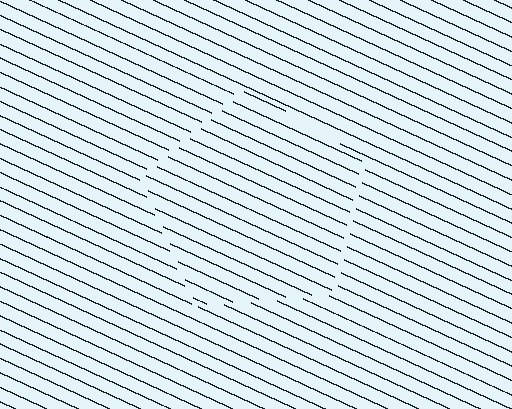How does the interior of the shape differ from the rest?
The interior of the shape contains the same grating, shifted by half a period — the contour is defined by the phase discontinuity where line-ends from the inner and outer gratings abut.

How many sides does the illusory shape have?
5 sides — the line-ends trace a pentagon.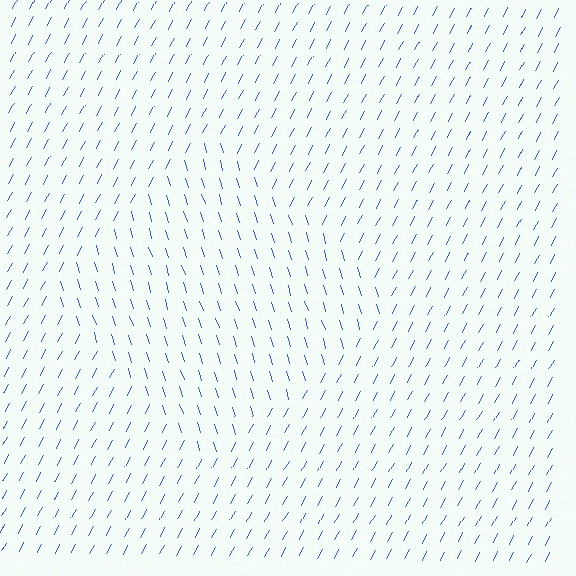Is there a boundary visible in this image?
Yes, there is a texture boundary formed by a change in line orientation.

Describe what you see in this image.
The image is filled with small blue line segments. A diamond region in the image has lines oriented differently from the surrounding lines, creating a visible texture boundary.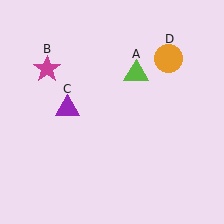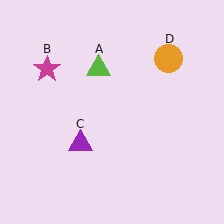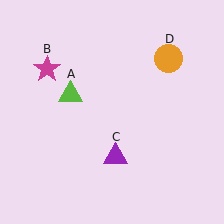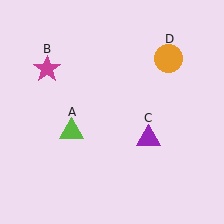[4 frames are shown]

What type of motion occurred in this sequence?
The lime triangle (object A), purple triangle (object C) rotated counterclockwise around the center of the scene.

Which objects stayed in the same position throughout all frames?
Magenta star (object B) and orange circle (object D) remained stationary.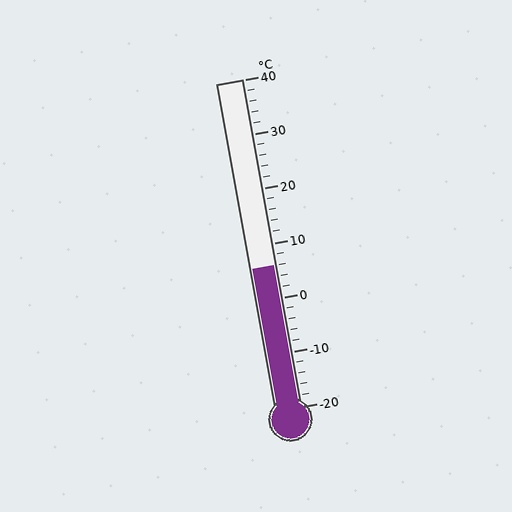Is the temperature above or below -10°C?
The temperature is above -10°C.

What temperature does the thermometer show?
The thermometer shows approximately 6°C.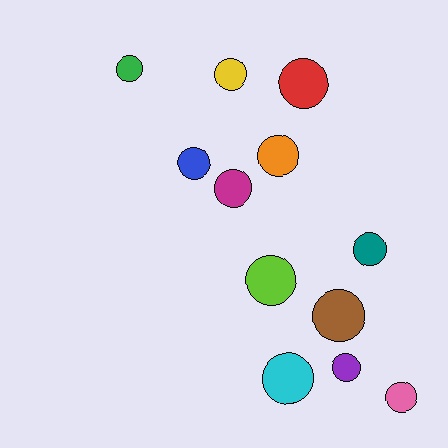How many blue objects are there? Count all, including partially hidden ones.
There is 1 blue object.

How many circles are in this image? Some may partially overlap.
There are 12 circles.